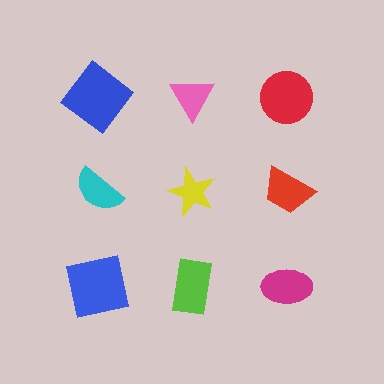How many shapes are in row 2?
3 shapes.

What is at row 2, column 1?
A cyan semicircle.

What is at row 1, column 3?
A red circle.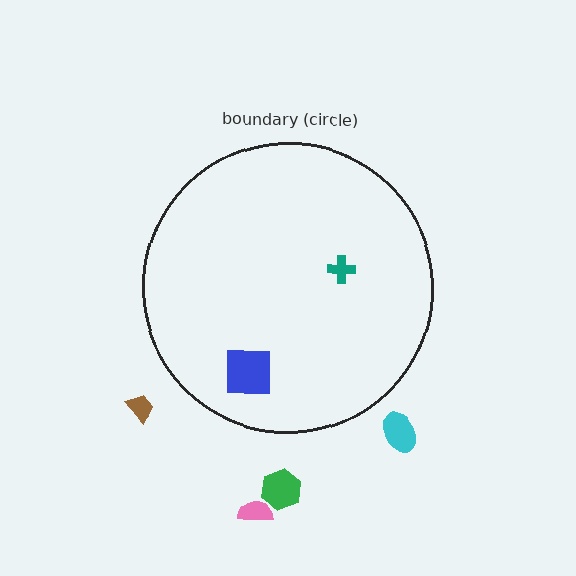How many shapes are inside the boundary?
2 inside, 4 outside.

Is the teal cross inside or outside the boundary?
Inside.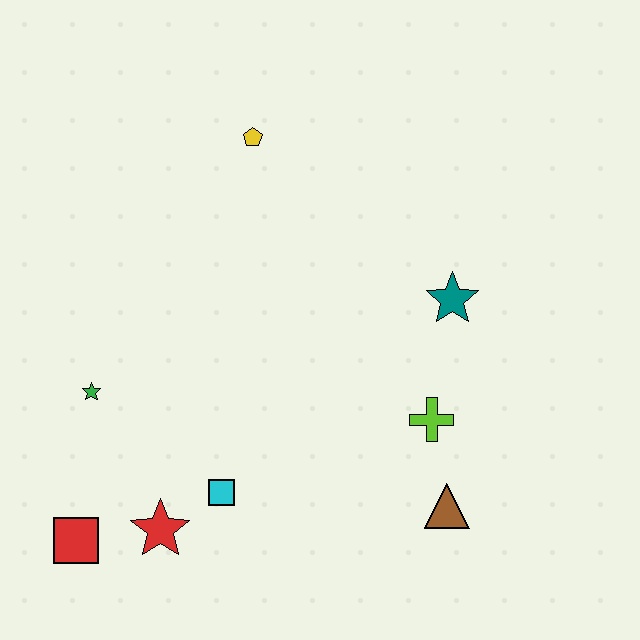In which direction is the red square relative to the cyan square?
The red square is to the left of the cyan square.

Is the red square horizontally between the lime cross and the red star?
No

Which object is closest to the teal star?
The lime cross is closest to the teal star.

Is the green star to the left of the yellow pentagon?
Yes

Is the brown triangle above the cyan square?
No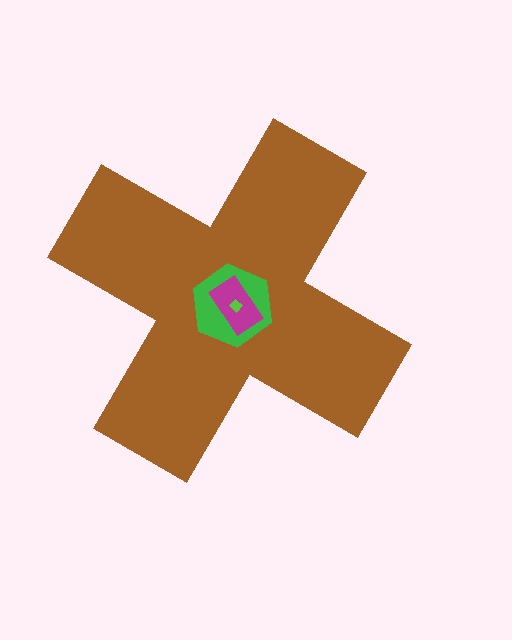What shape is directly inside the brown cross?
The green hexagon.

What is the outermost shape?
The brown cross.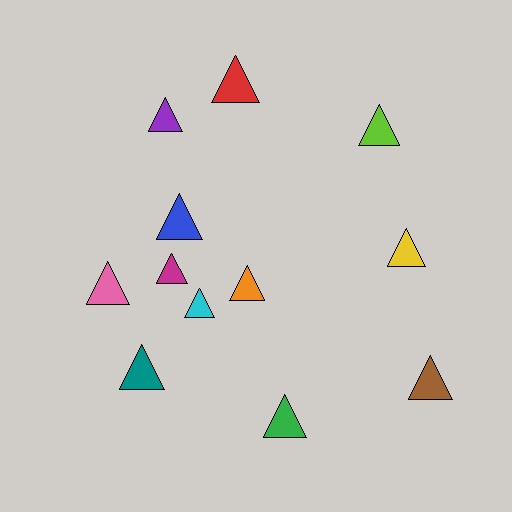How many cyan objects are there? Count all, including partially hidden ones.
There is 1 cyan object.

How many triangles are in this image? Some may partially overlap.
There are 12 triangles.